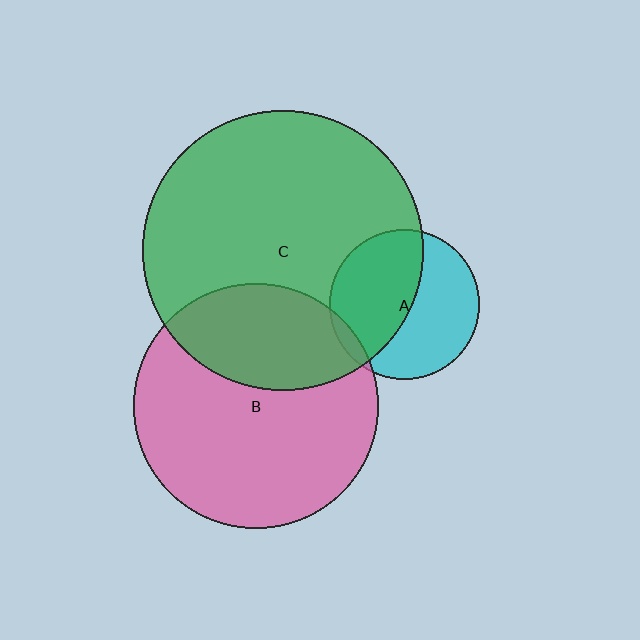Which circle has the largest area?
Circle C (green).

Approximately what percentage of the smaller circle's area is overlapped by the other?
Approximately 5%.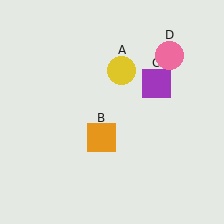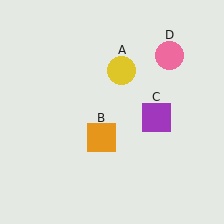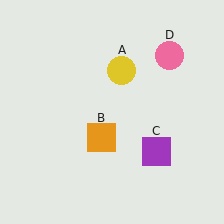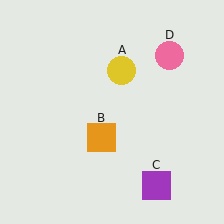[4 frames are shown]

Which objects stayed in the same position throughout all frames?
Yellow circle (object A) and orange square (object B) and pink circle (object D) remained stationary.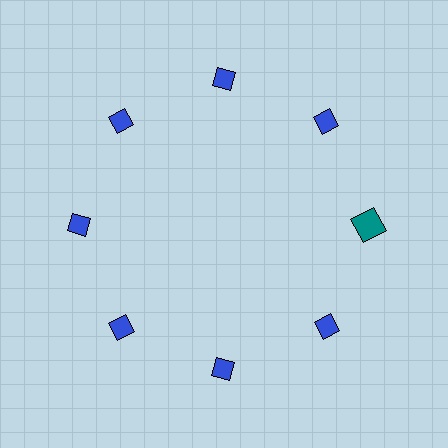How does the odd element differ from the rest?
It differs in both color (teal instead of blue) and shape (square instead of diamond).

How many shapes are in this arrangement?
There are 8 shapes arranged in a ring pattern.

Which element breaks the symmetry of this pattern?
The teal square at roughly the 3 o'clock position breaks the symmetry. All other shapes are blue diamonds.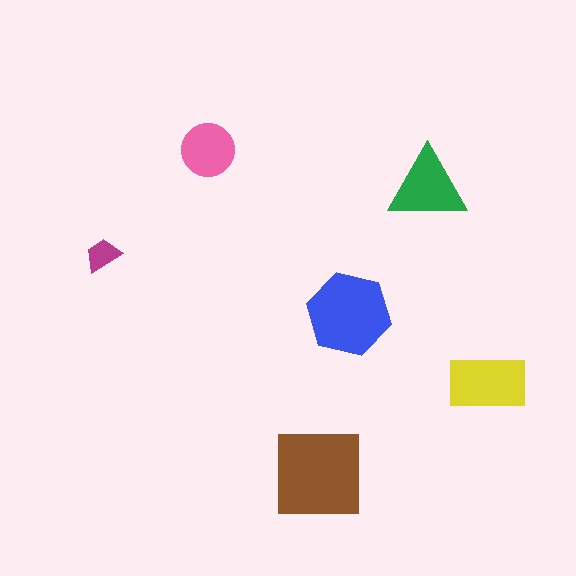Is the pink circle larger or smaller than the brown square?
Smaller.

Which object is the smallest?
The magenta trapezoid.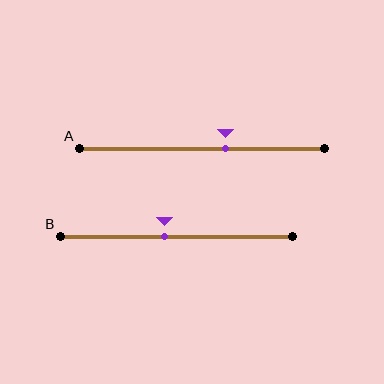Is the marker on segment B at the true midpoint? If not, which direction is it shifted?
No, the marker on segment B is shifted to the left by about 5% of the segment length.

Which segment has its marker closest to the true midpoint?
Segment B has its marker closest to the true midpoint.